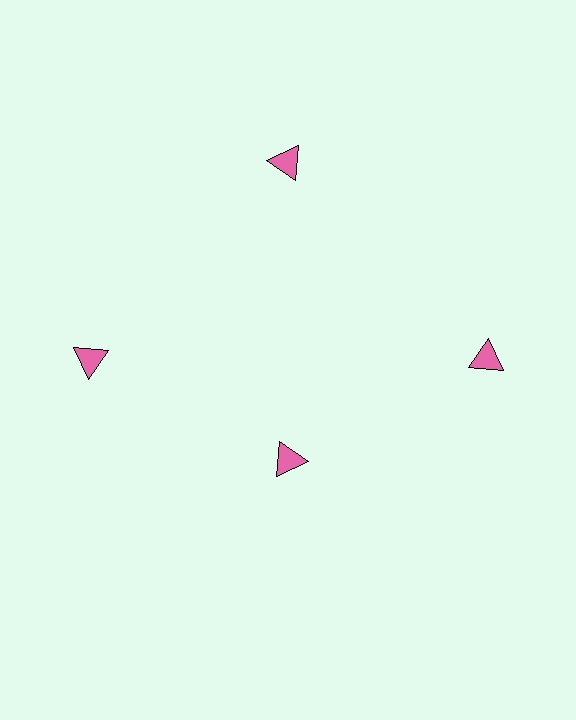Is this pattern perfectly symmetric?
No. The 4 pink triangles are arranged in a ring, but one element near the 6 o'clock position is pulled inward toward the center, breaking the 4-fold rotational symmetry.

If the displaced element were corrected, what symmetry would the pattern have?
It would have 4-fold rotational symmetry — the pattern would map onto itself every 90 degrees.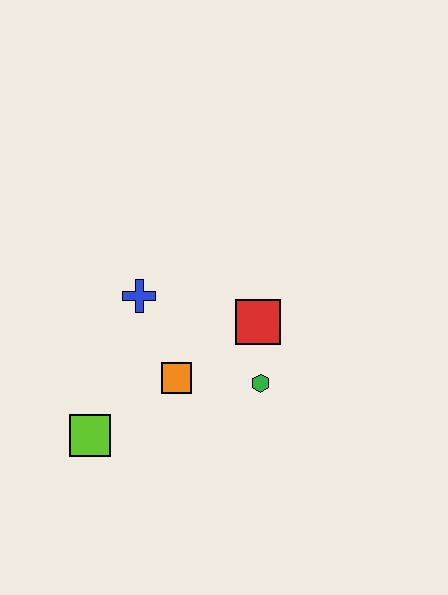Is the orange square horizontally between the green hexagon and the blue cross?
Yes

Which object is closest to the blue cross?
The orange square is closest to the blue cross.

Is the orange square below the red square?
Yes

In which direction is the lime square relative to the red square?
The lime square is to the left of the red square.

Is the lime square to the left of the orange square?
Yes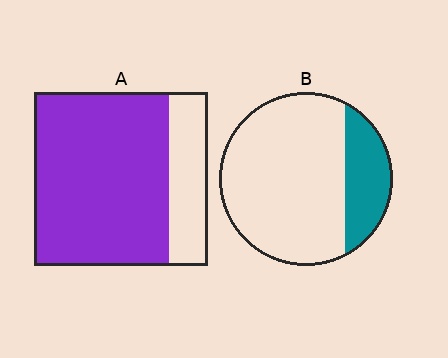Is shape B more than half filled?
No.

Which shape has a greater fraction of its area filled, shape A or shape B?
Shape A.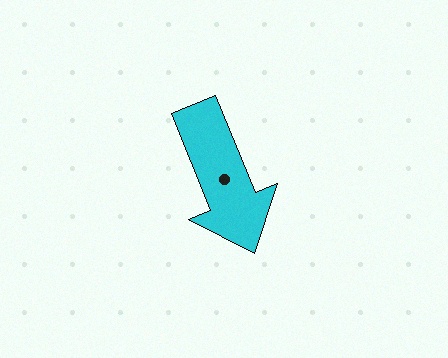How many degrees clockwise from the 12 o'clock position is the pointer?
Approximately 158 degrees.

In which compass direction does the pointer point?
South.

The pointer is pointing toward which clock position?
Roughly 5 o'clock.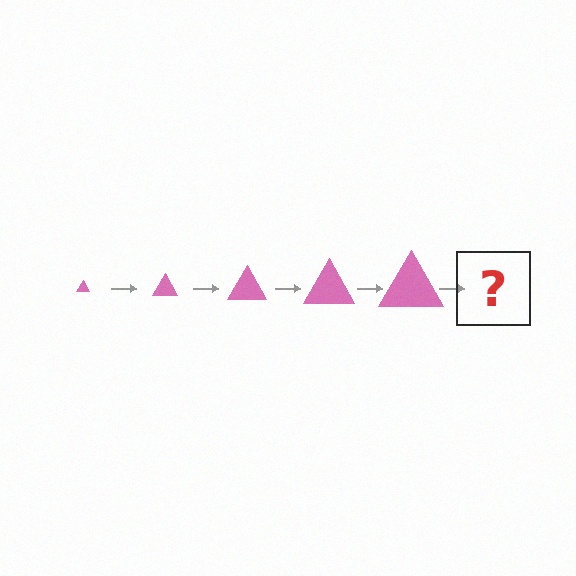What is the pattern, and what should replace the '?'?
The pattern is that the triangle gets progressively larger each step. The '?' should be a pink triangle, larger than the previous one.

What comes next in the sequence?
The next element should be a pink triangle, larger than the previous one.